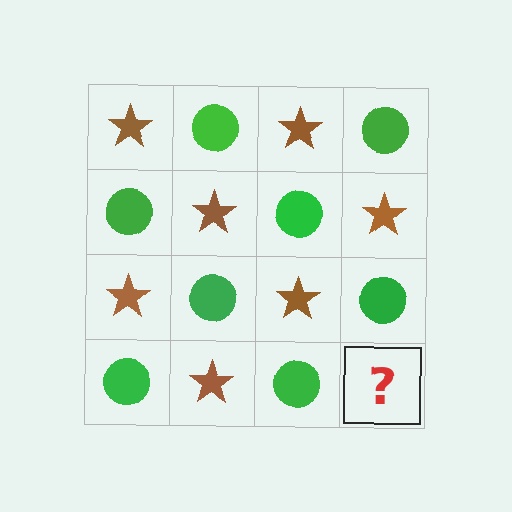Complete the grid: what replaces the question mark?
The question mark should be replaced with a brown star.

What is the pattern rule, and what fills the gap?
The rule is that it alternates brown star and green circle in a checkerboard pattern. The gap should be filled with a brown star.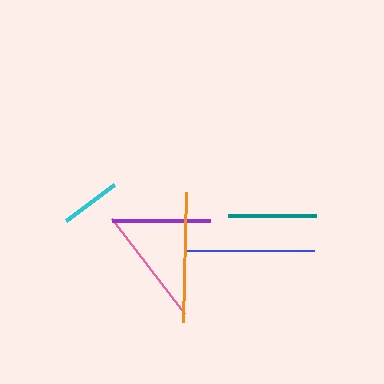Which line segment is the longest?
The orange line is the longest at approximately 131 pixels.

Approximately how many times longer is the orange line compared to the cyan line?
The orange line is approximately 2.2 times the length of the cyan line.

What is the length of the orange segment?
The orange segment is approximately 131 pixels long.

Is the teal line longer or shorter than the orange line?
The orange line is longer than the teal line.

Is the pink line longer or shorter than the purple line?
The pink line is longer than the purple line.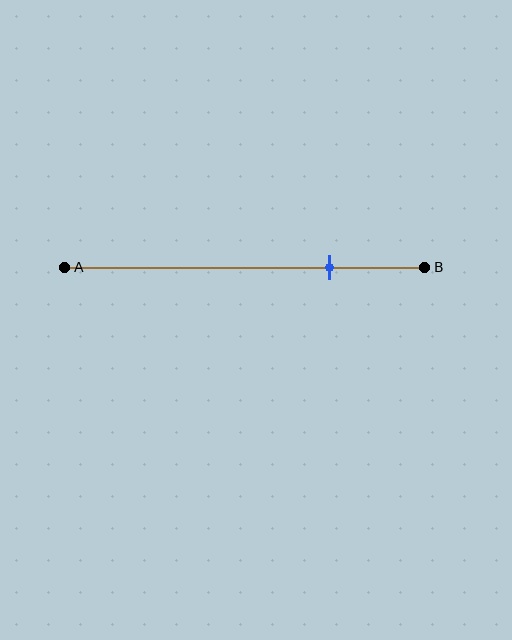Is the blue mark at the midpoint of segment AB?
No, the mark is at about 75% from A, not at the 50% midpoint.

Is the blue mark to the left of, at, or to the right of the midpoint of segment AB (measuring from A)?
The blue mark is to the right of the midpoint of segment AB.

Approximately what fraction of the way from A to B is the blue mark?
The blue mark is approximately 75% of the way from A to B.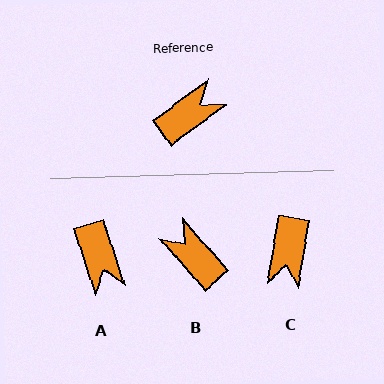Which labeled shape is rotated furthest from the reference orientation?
C, about 136 degrees away.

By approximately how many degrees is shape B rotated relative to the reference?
Approximately 95 degrees counter-clockwise.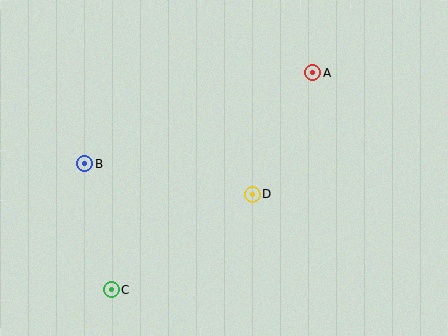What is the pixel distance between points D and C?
The distance between D and C is 170 pixels.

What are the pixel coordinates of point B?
Point B is at (85, 164).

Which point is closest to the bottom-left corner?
Point C is closest to the bottom-left corner.